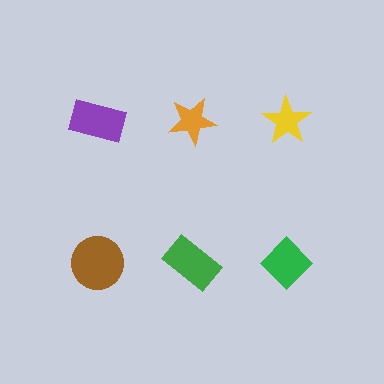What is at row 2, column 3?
A green diamond.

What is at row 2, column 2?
A green rectangle.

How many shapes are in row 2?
3 shapes.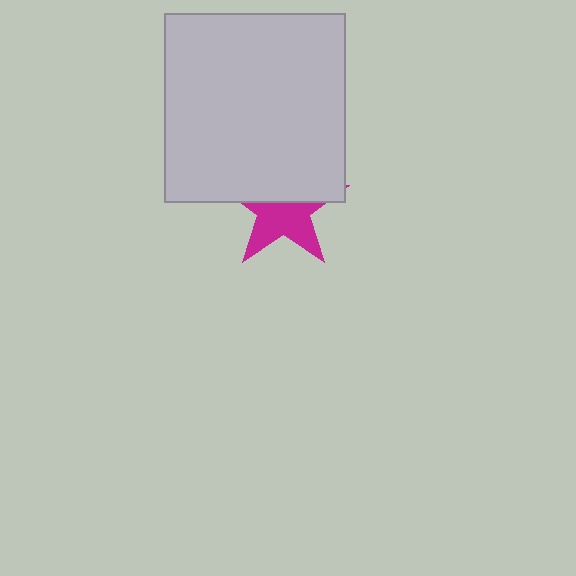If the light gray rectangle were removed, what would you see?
You would see the complete magenta star.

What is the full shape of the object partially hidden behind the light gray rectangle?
The partially hidden object is a magenta star.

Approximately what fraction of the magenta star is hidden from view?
Roughly 49% of the magenta star is hidden behind the light gray rectangle.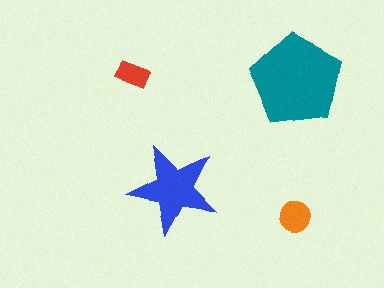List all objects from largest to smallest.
The teal pentagon, the blue star, the orange circle, the red rectangle.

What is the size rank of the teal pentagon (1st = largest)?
1st.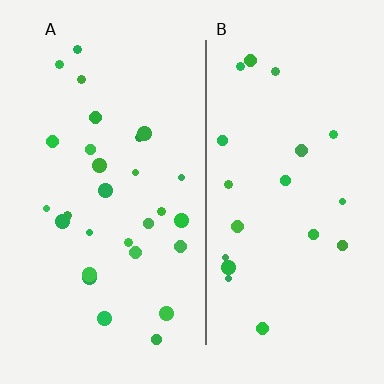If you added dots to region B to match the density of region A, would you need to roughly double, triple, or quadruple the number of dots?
Approximately double.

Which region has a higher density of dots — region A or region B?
A (the left).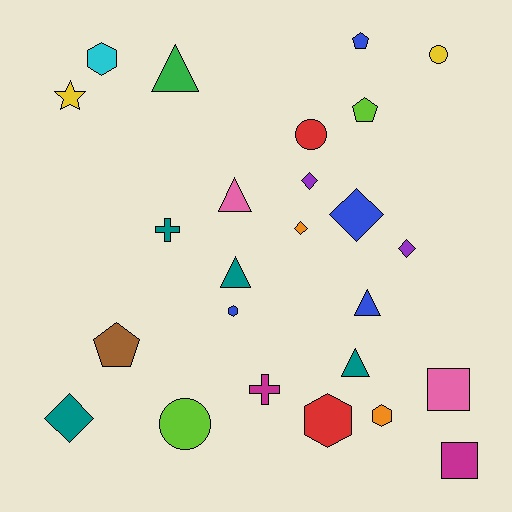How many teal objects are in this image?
There are 4 teal objects.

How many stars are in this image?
There is 1 star.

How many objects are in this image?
There are 25 objects.